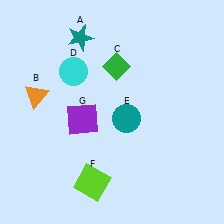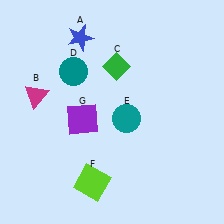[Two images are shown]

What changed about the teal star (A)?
In Image 1, A is teal. In Image 2, it changed to blue.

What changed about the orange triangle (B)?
In Image 1, B is orange. In Image 2, it changed to magenta.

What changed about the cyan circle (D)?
In Image 1, D is cyan. In Image 2, it changed to teal.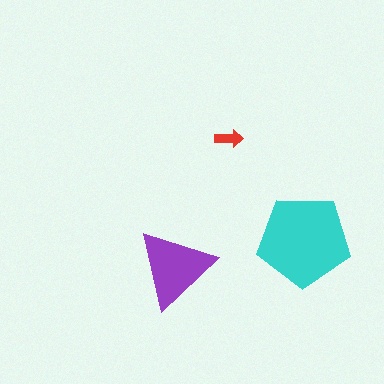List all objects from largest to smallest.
The cyan pentagon, the purple triangle, the red arrow.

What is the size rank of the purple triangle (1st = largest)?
2nd.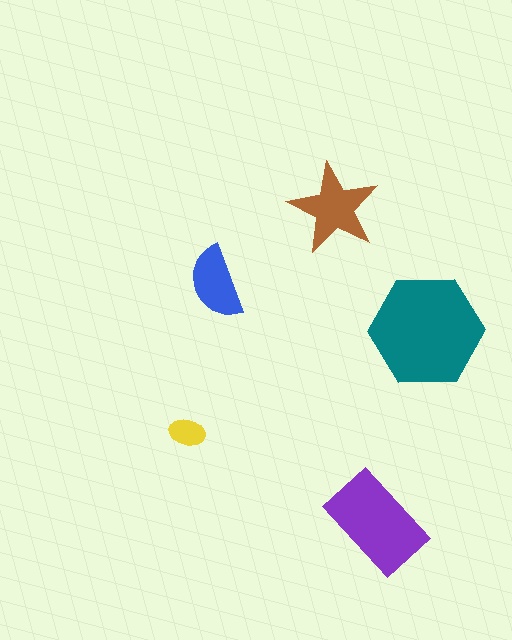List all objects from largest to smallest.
The teal hexagon, the purple rectangle, the brown star, the blue semicircle, the yellow ellipse.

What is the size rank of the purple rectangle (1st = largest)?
2nd.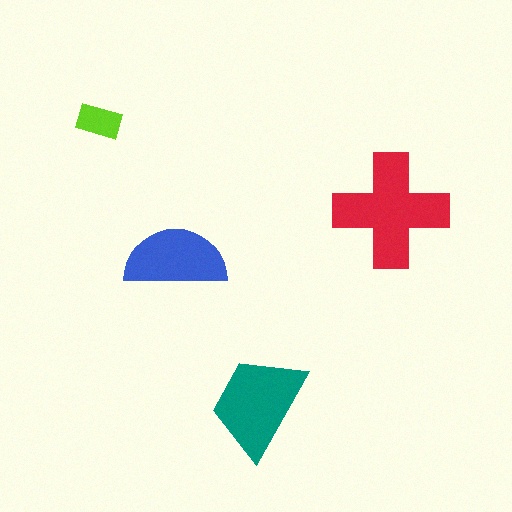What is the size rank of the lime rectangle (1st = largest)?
4th.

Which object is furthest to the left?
The lime rectangle is leftmost.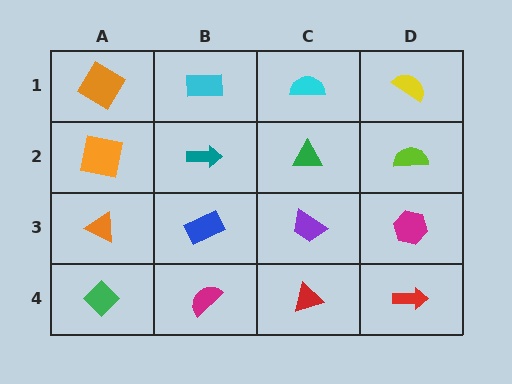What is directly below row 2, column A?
An orange triangle.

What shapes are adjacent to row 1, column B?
A teal arrow (row 2, column B), an orange diamond (row 1, column A), a cyan semicircle (row 1, column C).